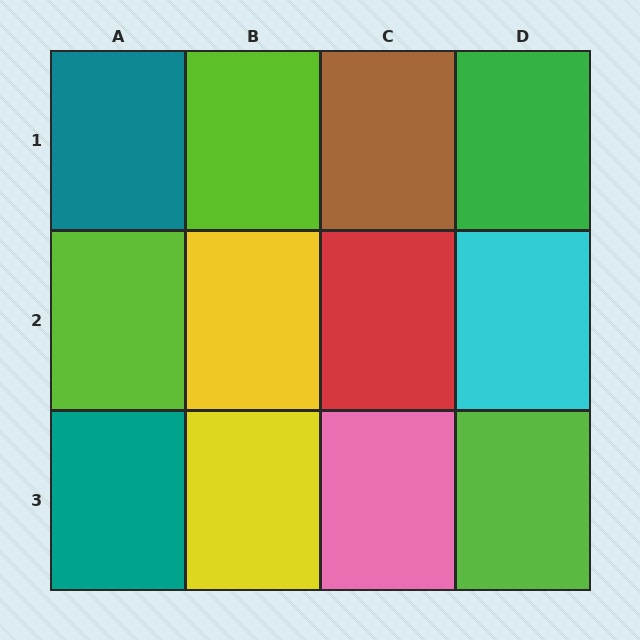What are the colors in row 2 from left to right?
Lime, yellow, red, cyan.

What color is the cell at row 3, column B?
Yellow.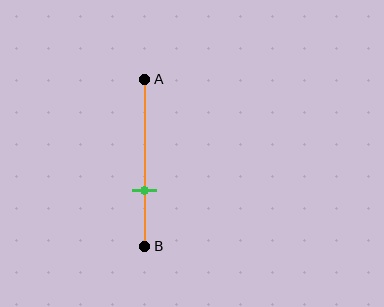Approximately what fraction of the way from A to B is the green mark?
The green mark is approximately 65% of the way from A to B.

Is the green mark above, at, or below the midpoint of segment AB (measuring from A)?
The green mark is below the midpoint of segment AB.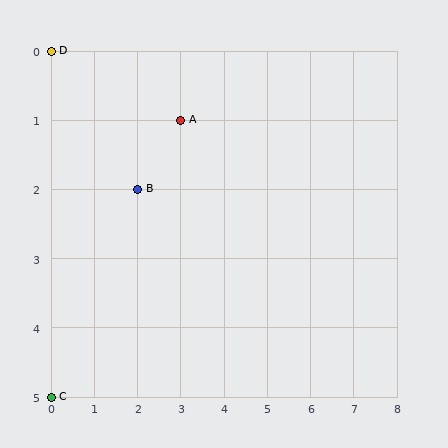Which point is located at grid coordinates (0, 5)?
Point C is at (0, 5).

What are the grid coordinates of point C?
Point C is at grid coordinates (0, 5).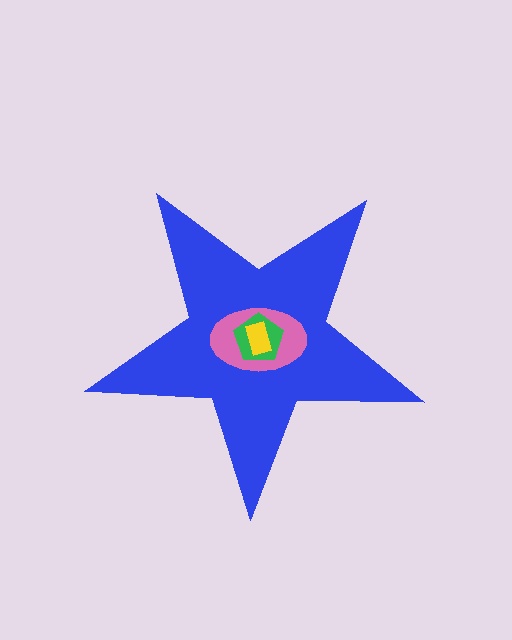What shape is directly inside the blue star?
The pink ellipse.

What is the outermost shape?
The blue star.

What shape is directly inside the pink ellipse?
The green pentagon.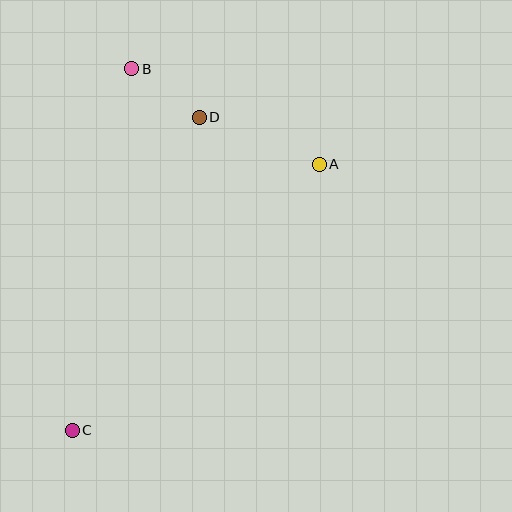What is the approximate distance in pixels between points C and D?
The distance between C and D is approximately 337 pixels.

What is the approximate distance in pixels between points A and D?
The distance between A and D is approximately 129 pixels.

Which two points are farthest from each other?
Points B and C are farthest from each other.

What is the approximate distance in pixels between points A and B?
The distance between A and B is approximately 211 pixels.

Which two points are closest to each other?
Points B and D are closest to each other.